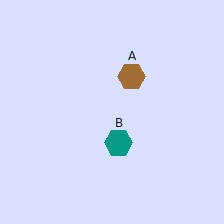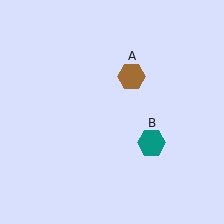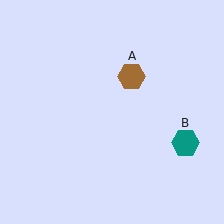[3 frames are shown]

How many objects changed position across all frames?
1 object changed position: teal hexagon (object B).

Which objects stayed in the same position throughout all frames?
Brown hexagon (object A) remained stationary.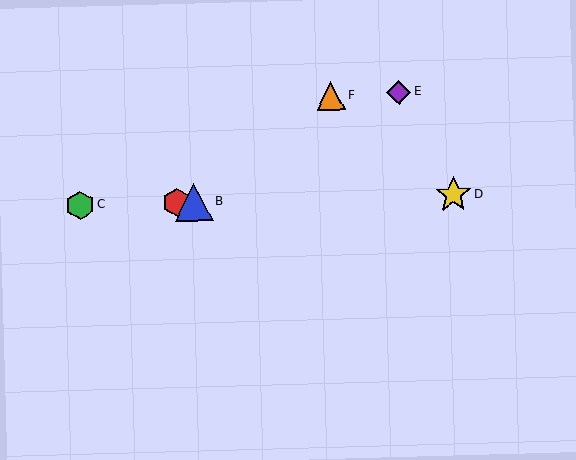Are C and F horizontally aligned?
No, C is at y≈205 and F is at y≈96.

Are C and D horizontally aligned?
Yes, both are at y≈205.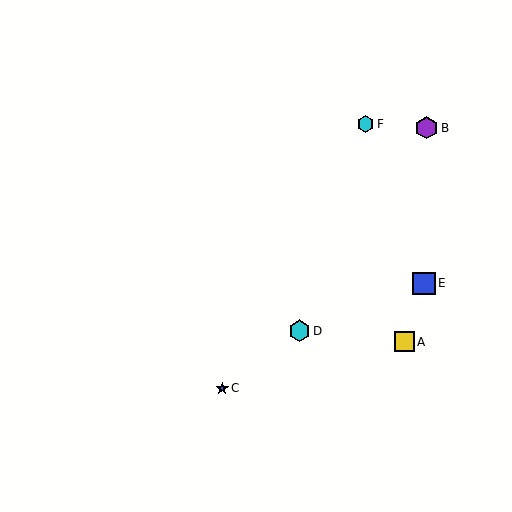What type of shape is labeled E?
Shape E is a blue square.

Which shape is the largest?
The blue square (labeled E) is the largest.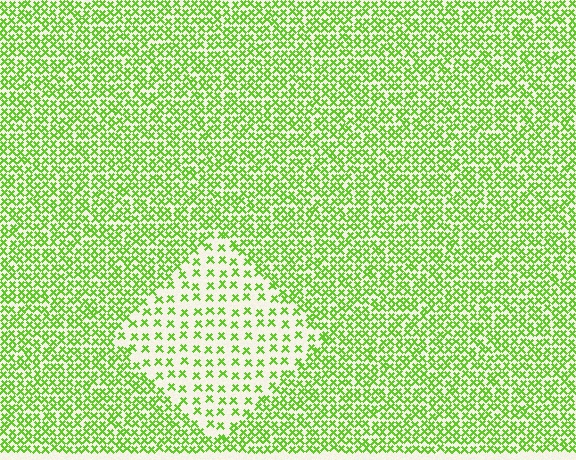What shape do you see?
I see a diamond.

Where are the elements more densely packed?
The elements are more densely packed outside the diamond boundary.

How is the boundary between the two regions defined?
The boundary is defined by a change in element density (approximately 2.4x ratio). All elements are the same color, size, and shape.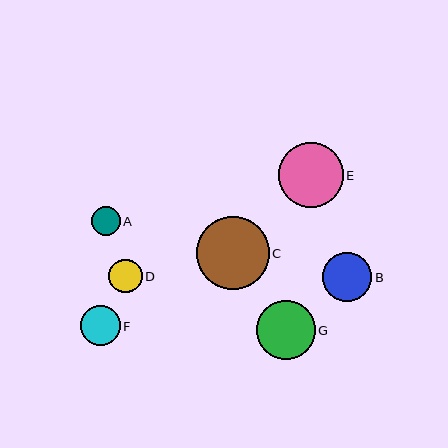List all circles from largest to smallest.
From largest to smallest: C, E, G, B, F, D, A.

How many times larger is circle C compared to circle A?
Circle C is approximately 2.5 times the size of circle A.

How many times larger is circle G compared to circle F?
Circle G is approximately 1.5 times the size of circle F.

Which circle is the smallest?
Circle A is the smallest with a size of approximately 29 pixels.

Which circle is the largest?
Circle C is the largest with a size of approximately 73 pixels.